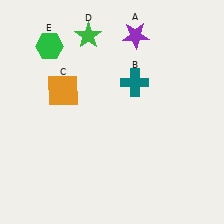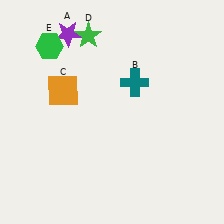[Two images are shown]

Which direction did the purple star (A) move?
The purple star (A) moved left.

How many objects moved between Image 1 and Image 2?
1 object moved between the two images.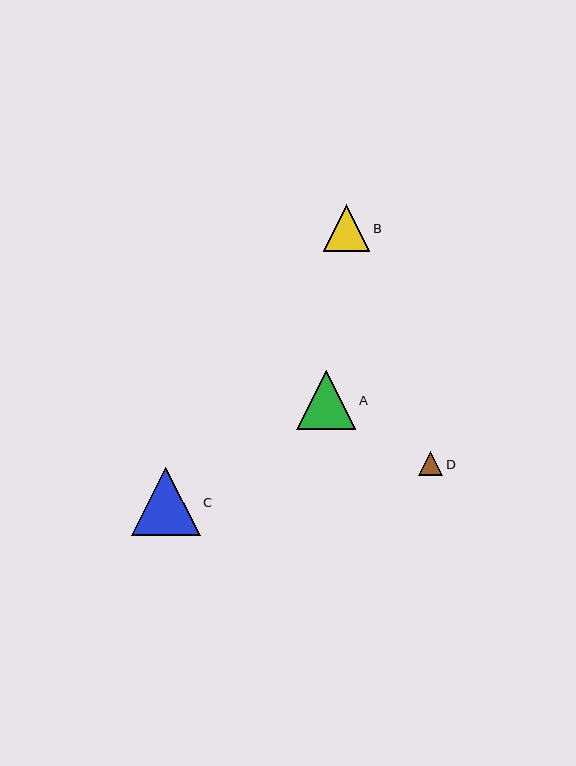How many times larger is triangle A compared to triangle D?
Triangle A is approximately 2.4 times the size of triangle D.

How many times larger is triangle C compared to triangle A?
Triangle C is approximately 1.1 times the size of triangle A.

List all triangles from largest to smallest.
From largest to smallest: C, A, B, D.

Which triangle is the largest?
Triangle C is the largest with a size of approximately 68 pixels.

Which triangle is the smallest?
Triangle D is the smallest with a size of approximately 24 pixels.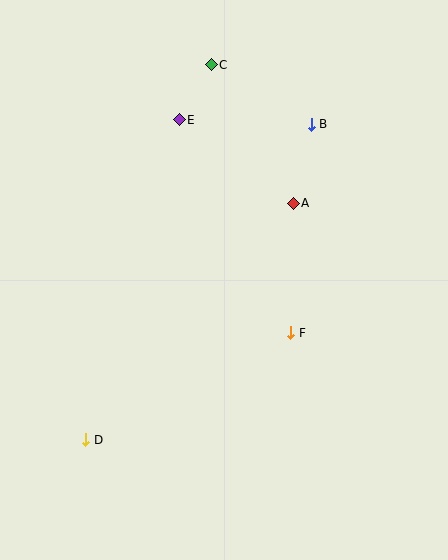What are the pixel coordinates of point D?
Point D is at (86, 440).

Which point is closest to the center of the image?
Point F at (291, 333) is closest to the center.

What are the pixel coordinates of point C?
Point C is at (211, 65).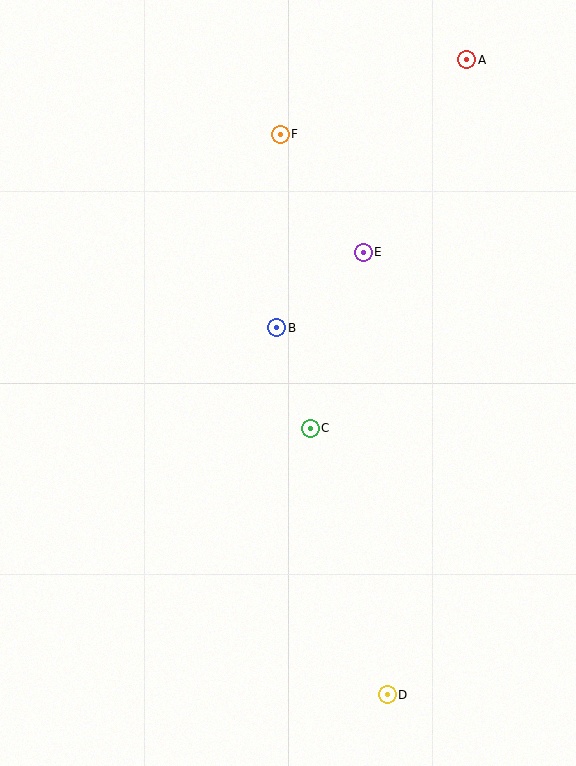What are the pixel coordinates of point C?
Point C is at (310, 428).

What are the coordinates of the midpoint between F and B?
The midpoint between F and B is at (278, 231).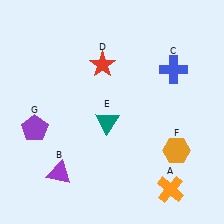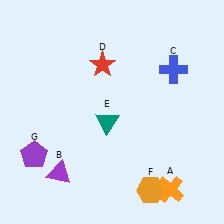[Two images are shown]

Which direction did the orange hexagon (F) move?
The orange hexagon (F) moved down.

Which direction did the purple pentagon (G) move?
The purple pentagon (G) moved down.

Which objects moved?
The objects that moved are: the orange hexagon (F), the purple pentagon (G).